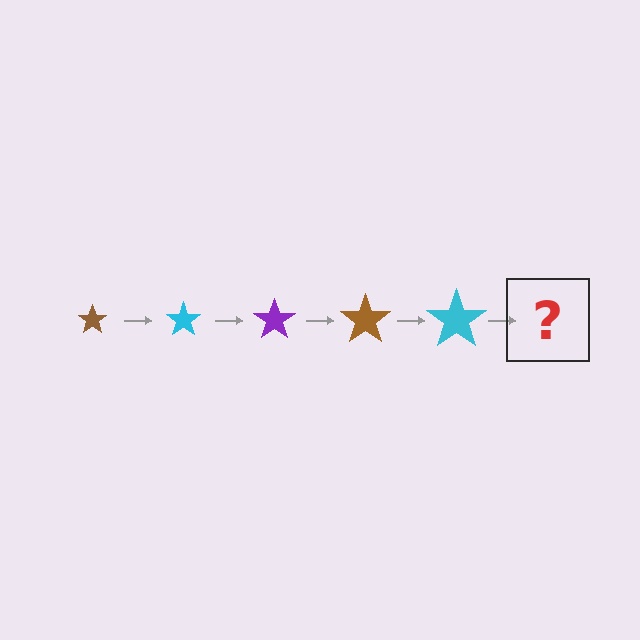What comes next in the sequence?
The next element should be a purple star, larger than the previous one.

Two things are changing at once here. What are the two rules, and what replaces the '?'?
The two rules are that the star grows larger each step and the color cycles through brown, cyan, and purple. The '?' should be a purple star, larger than the previous one.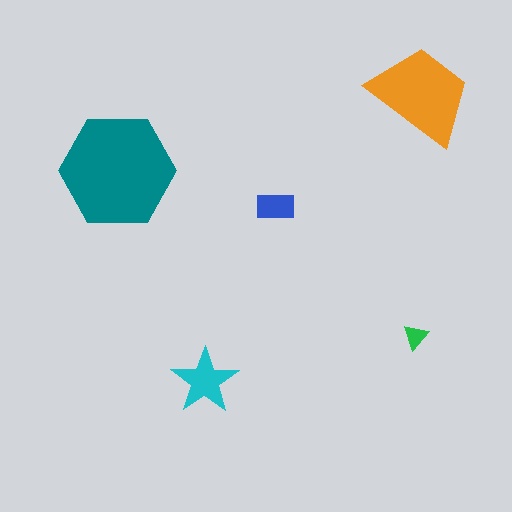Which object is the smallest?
The green triangle.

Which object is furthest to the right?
The orange trapezoid is rightmost.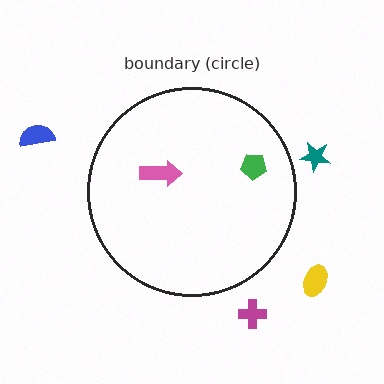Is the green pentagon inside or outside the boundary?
Inside.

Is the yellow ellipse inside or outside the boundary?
Outside.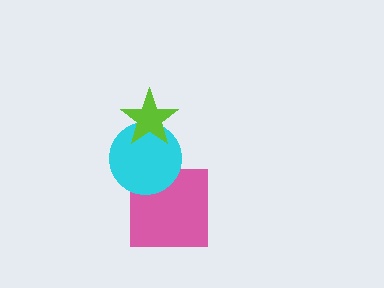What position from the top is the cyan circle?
The cyan circle is 2nd from the top.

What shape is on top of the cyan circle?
The lime star is on top of the cyan circle.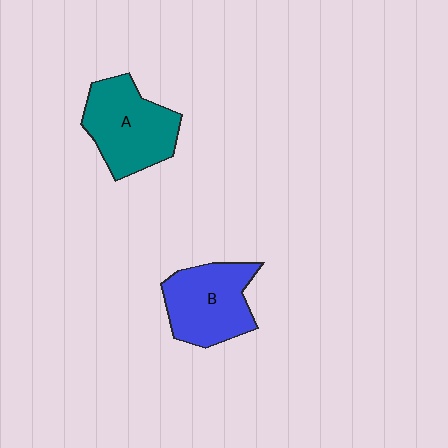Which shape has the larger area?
Shape A (teal).